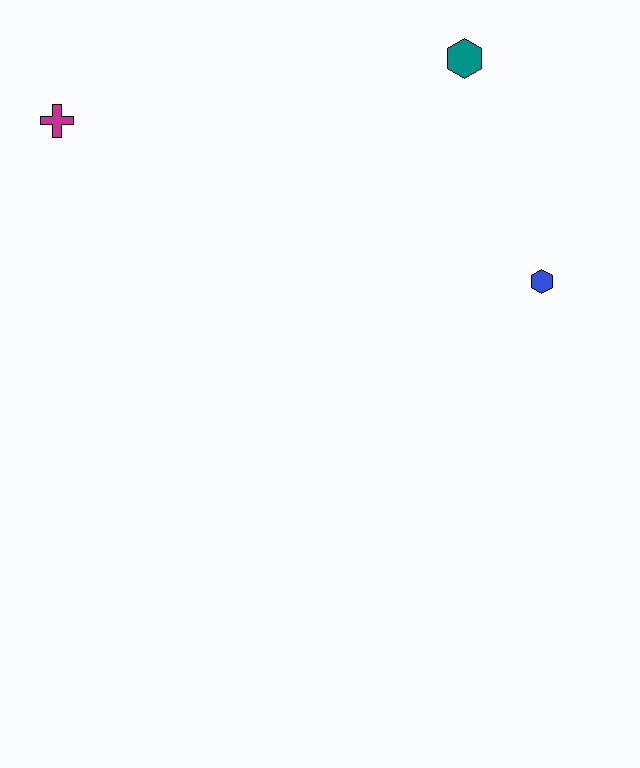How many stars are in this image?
There are no stars.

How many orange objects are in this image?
There are no orange objects.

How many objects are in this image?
There are 3 objects.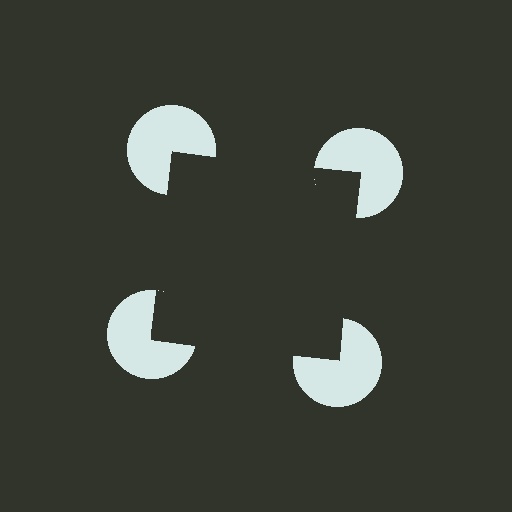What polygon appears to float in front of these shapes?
An illusory square — its edges are inferred from the aligned wedge cuts in the pac-man discs, not physically drawn.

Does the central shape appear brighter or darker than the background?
It typically appears slightly darker than the background, even though no actual brightness change is drawn.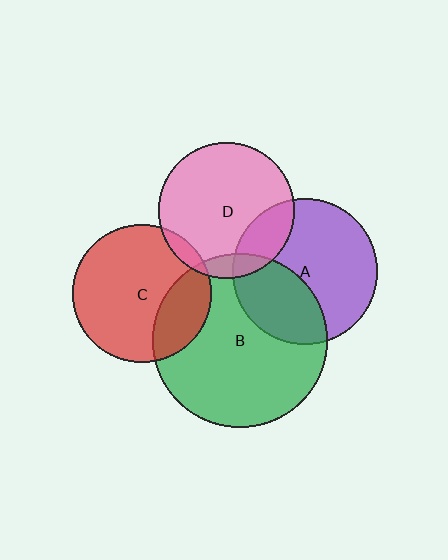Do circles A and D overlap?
Yes.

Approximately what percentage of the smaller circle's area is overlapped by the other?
Approximately 20%.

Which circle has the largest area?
Circle B (green).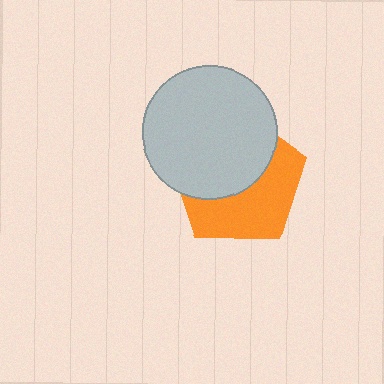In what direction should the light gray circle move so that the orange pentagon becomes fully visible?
The light gray circle should move toward the upper-left. That is the shortest direction to clear the overlap and leave the orange pentagon fully visible.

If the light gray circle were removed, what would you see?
You would see the complete orange pentagon.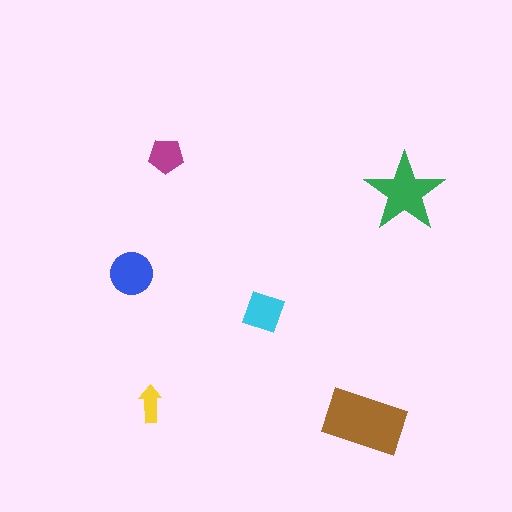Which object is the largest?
The brown rectangle.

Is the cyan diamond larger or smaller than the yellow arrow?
Larger.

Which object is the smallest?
The yellow arrow.